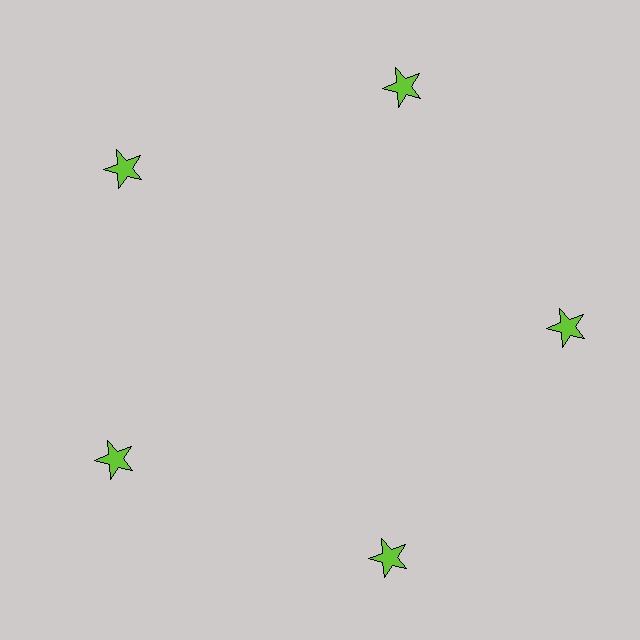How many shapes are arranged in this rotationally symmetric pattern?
There are 5 shapes, arranged in 5 groups of 1.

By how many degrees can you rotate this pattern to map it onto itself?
The pattern maps onto itself every 72 degrees of rotation.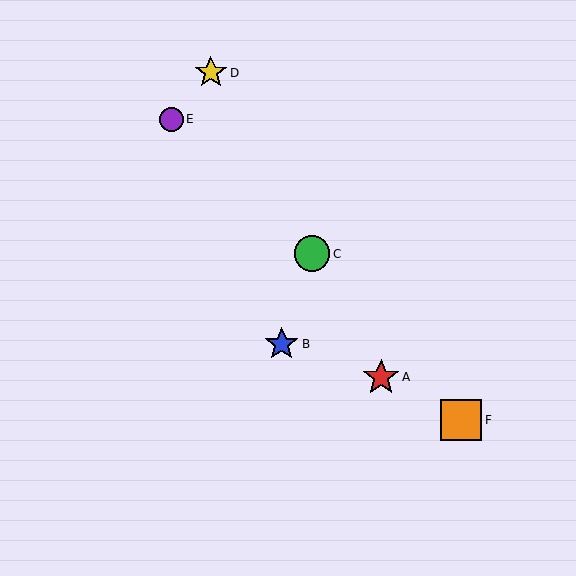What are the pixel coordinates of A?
Object A is at (381, 377).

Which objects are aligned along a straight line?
Objects A, C, D are aligned along a straight line.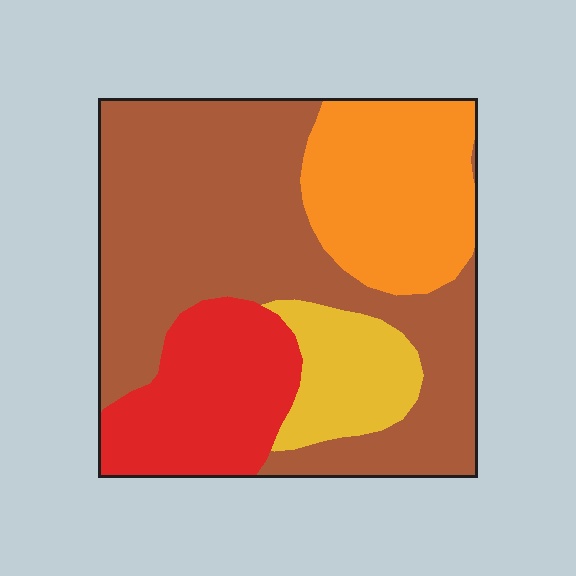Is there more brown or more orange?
Brown.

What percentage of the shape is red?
Red covers 19% of the shape.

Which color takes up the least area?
Yellow, at roughly 10%.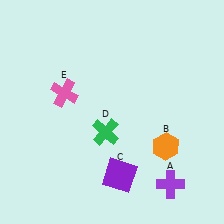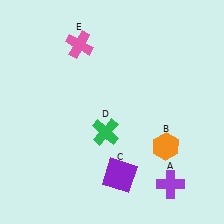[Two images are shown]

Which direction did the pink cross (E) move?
The pink cross (E) moved up.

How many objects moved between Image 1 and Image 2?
1 object moved between the two images.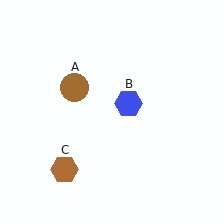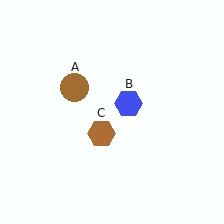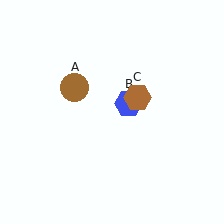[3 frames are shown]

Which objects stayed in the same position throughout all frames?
Brown circle (object A) and blue hexagon (object B) remained stationary.